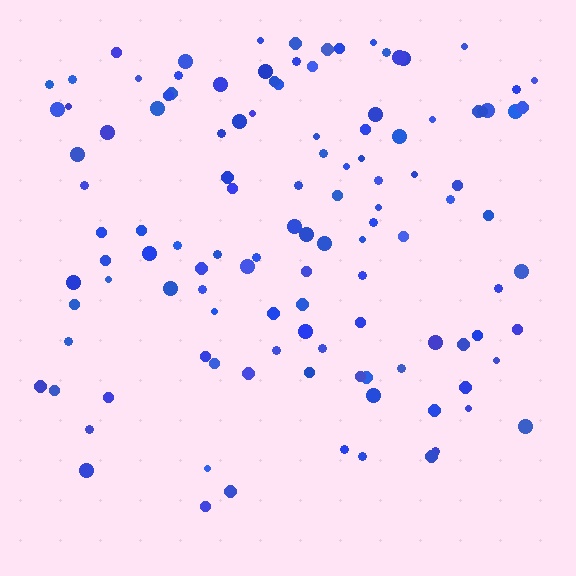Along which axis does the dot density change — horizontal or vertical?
Vertical.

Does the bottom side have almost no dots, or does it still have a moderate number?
Still a moderate number, just noticeably fewer than the top.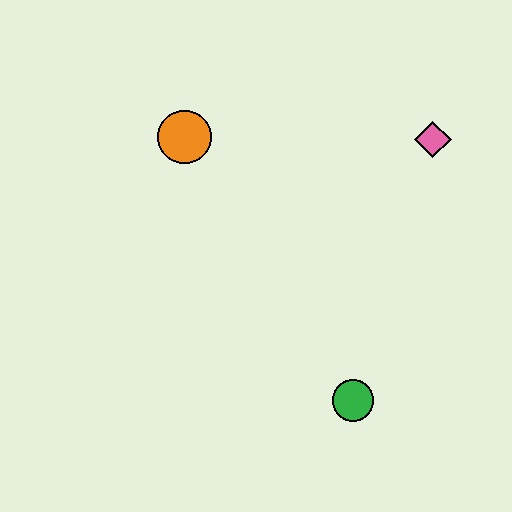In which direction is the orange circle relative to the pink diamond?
The orange circle is to the left of the pink diamond.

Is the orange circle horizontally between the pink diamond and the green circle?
No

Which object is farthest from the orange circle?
The green circle is farthest from the orange circle.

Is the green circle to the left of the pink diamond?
Yes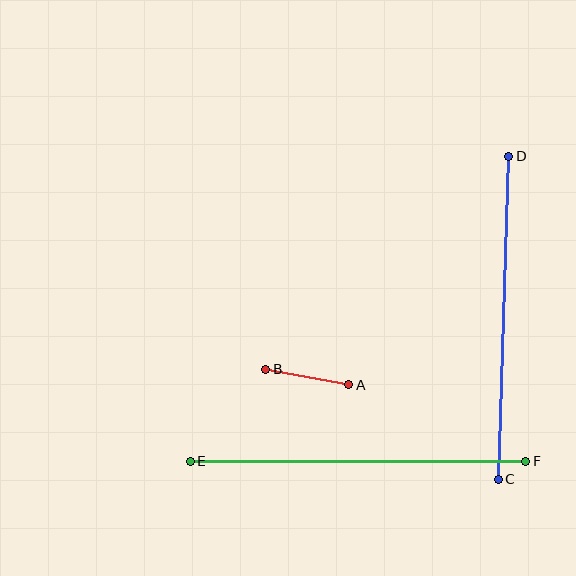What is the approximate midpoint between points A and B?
The midpoint is at approximately (307, 377) pixels.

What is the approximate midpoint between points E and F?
The midpoint is at approximately (358, 461) pixels.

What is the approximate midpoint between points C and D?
The midpoint is at approximately (503, 318) pixels.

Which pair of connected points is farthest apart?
Points E and F are farthest apart.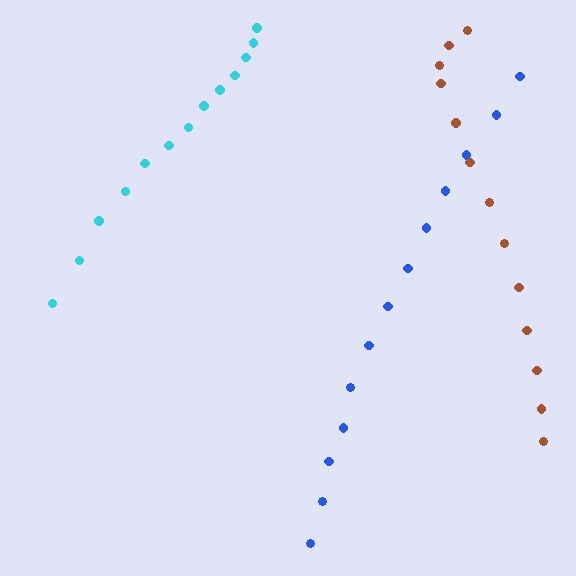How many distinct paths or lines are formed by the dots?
There are 3 distinct paths.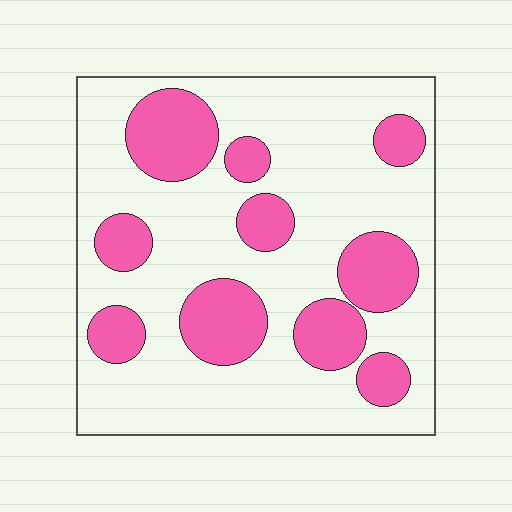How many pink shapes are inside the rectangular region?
10.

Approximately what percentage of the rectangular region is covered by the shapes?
Approximately 30%.